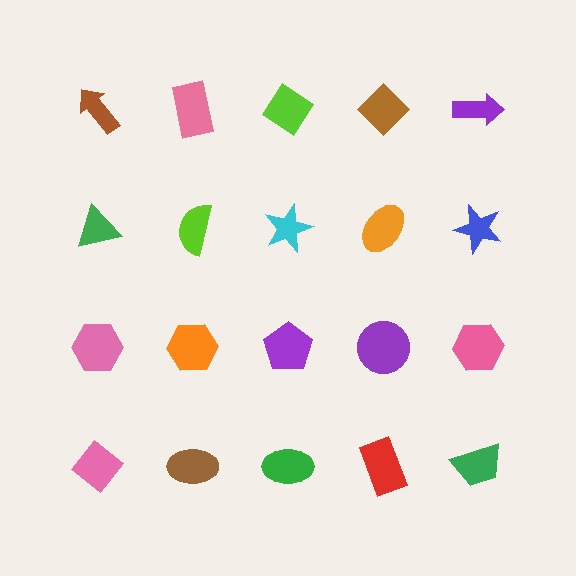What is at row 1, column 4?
A brown diamond.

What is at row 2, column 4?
An orange ellipse.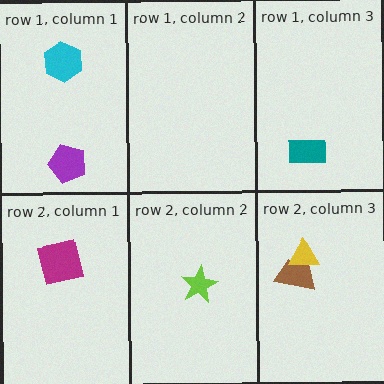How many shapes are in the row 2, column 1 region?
1.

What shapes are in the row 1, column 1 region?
The cyan hexagon, the purple pentagon.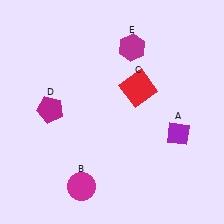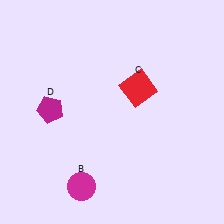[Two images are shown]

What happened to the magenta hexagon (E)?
The magenta hexagon (E) was removed in Image 2. It was in the top-right area of Image 1.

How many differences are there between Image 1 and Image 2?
There are 2 differences between the two images.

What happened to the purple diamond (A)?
The purple diamond (A) was removed in Image 2. It was in the bottom-right area of Image 1.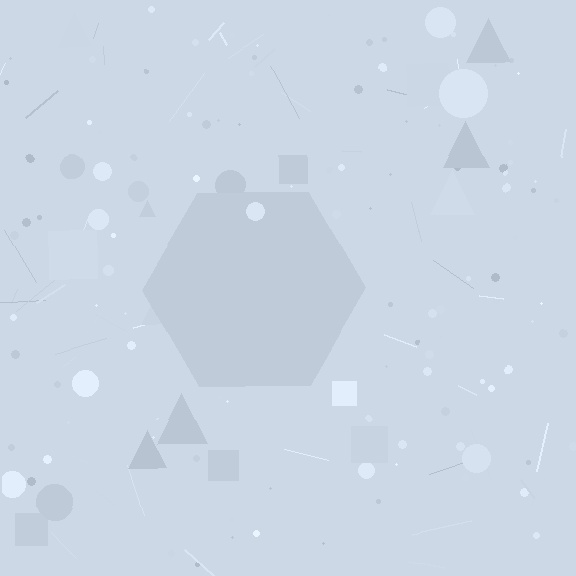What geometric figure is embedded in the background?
A hexagon is embedded in the background.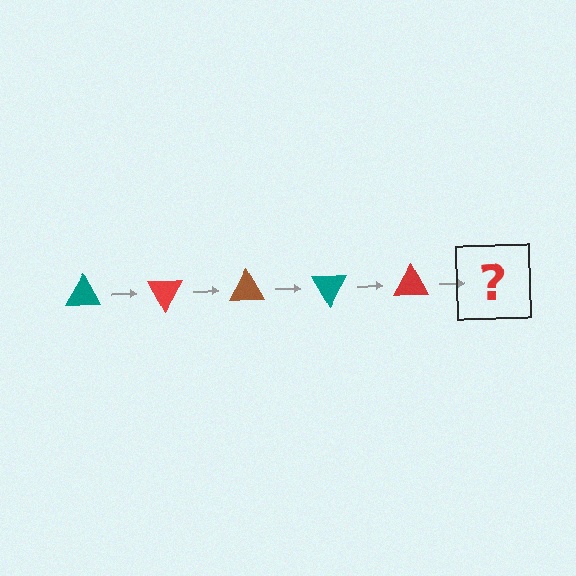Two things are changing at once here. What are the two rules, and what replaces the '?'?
The two rules are that it rotates 60 degrees each step and the color cycles through teal, red, and brown. The '?' should be a brown triangle, rotated 300 degrees from the start.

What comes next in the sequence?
The next element should be a brown triangle, rotated 300 degrees from the start.